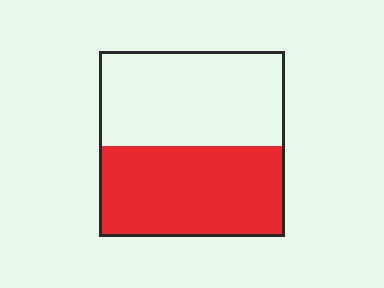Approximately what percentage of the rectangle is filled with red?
Approximately 50%.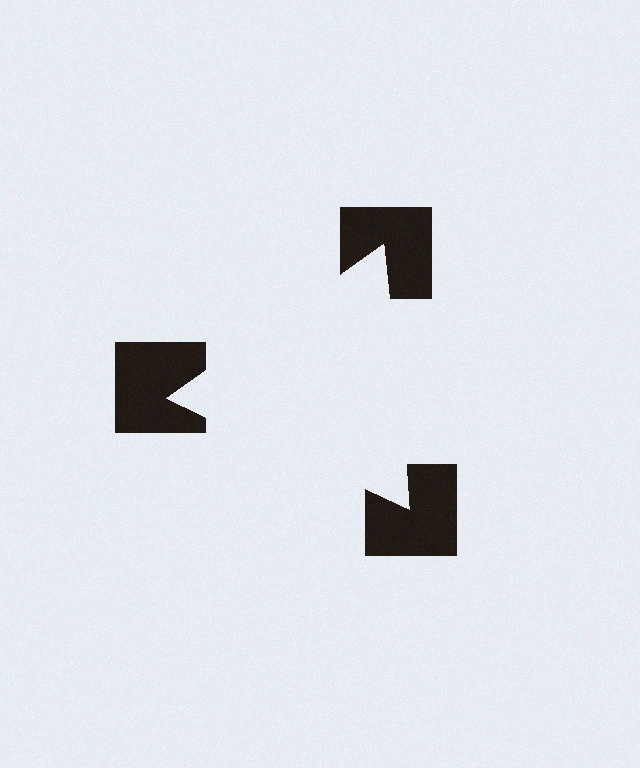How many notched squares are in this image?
There are 3 — one at each vertex of the illusory triangle.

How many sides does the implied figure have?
3 sides.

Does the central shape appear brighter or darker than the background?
It typically appears slightly brighter than the background, even though no actual brightness change is drawn.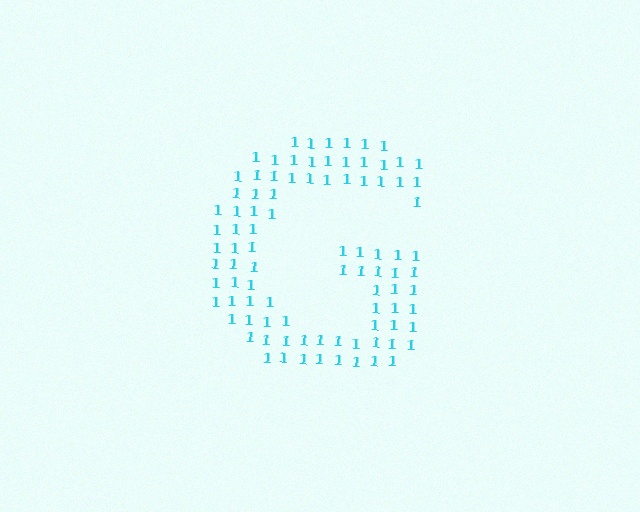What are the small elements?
The small elements are digit 1's.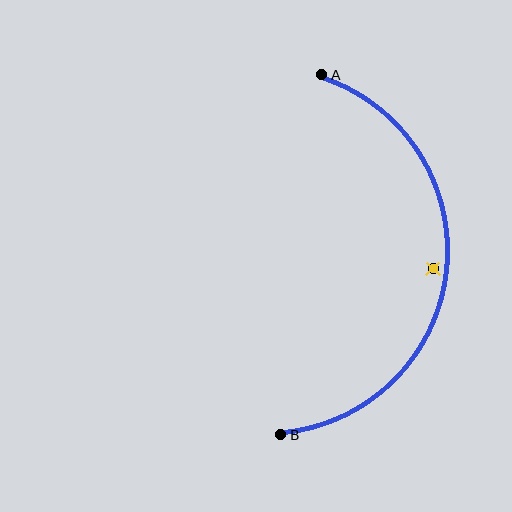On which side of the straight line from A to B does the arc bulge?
The arc bulges to the right of the straight line connecting A and B.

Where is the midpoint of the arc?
The arc midpoint is the point on the curve farthest from the straight line joining A and B. It sits to the right of that line.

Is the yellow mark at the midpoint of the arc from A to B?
No — the yellow mark does not lie on the arc at all. It sits slightly inside the curve.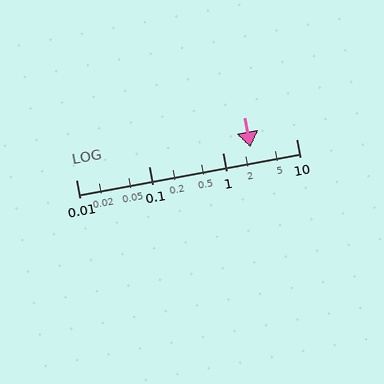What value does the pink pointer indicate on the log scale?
The pointer indicates approximately 2.4.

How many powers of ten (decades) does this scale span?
The scale spans 3 decades, from 0.01 to 10.